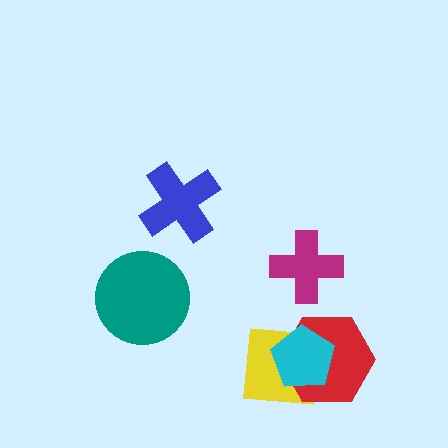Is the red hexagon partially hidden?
Yes, it is partially covered by another shape.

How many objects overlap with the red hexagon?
2 objects overlap with the red hexagon.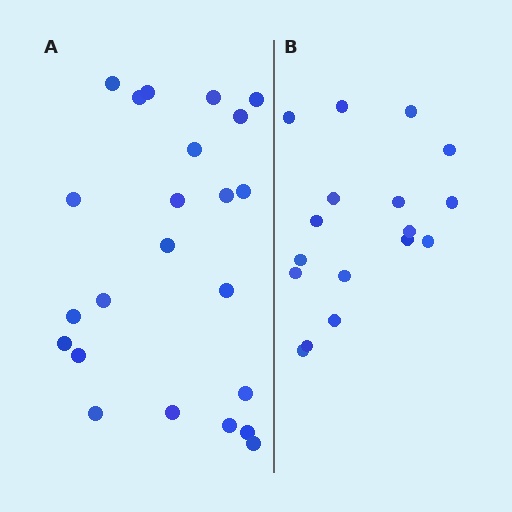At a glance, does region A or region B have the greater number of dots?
Region A (the left region) has more dots.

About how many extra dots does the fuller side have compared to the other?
Region A has about 6 more dots than region B.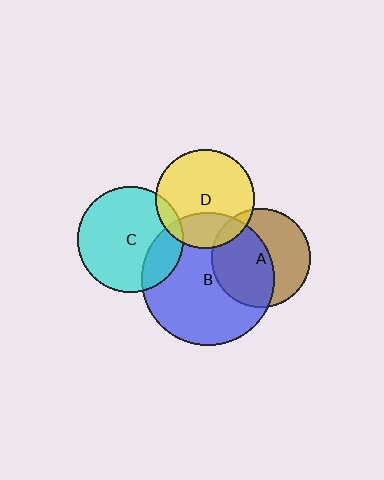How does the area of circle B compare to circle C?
Approximately 1.6 times.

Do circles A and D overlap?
Yes.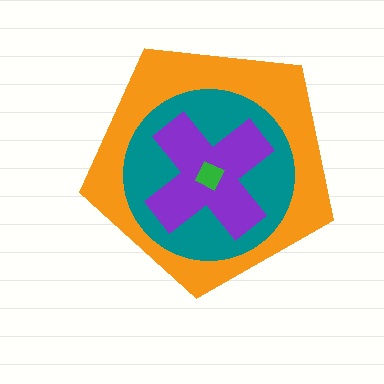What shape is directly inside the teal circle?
The purple cross.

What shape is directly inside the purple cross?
The green diamond.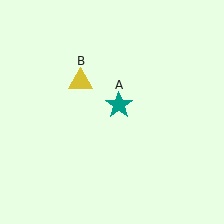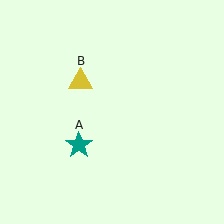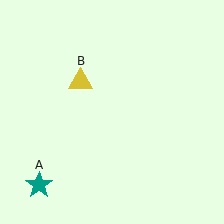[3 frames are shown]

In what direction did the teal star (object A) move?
The teal star (object A) moved down and to the left.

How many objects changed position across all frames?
1 object changed position: teal star (object A).